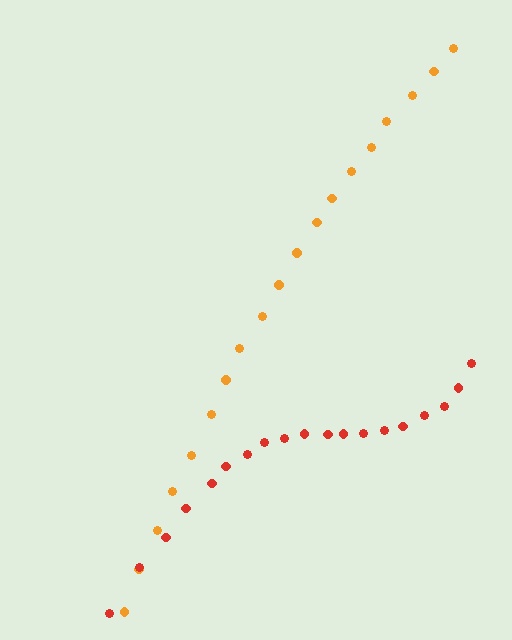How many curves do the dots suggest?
There are 2 distinct paths.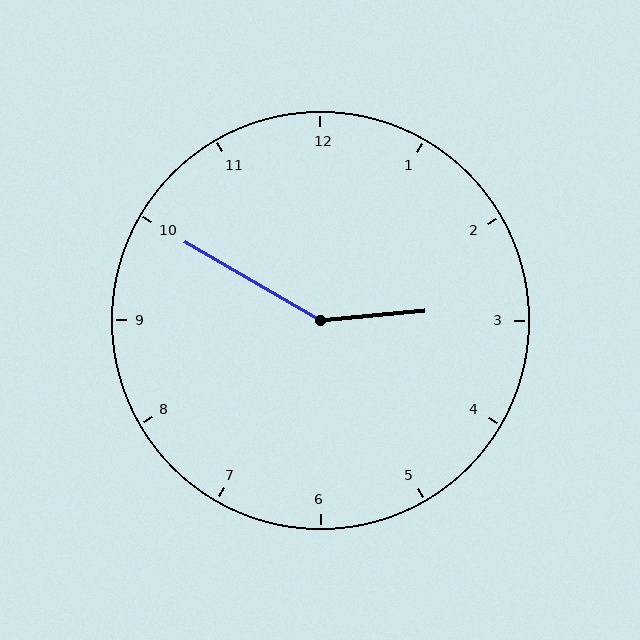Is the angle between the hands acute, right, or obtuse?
It is obtuse.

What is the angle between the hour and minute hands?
Approximately 145 degrees.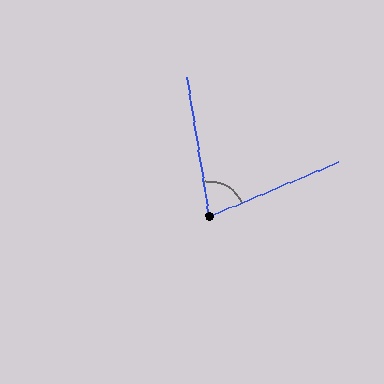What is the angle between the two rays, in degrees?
Approximately 76 degrees.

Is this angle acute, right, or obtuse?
It is acute.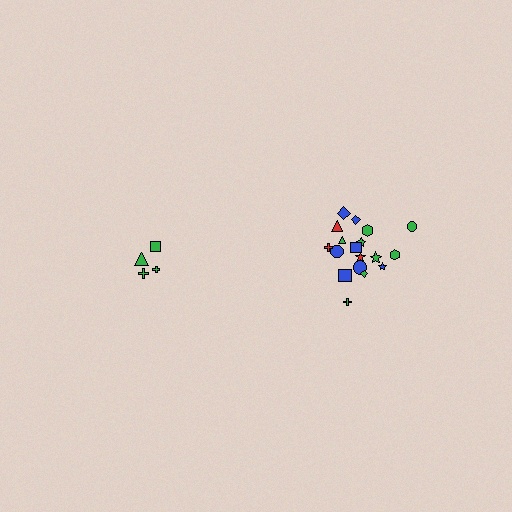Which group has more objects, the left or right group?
The right group.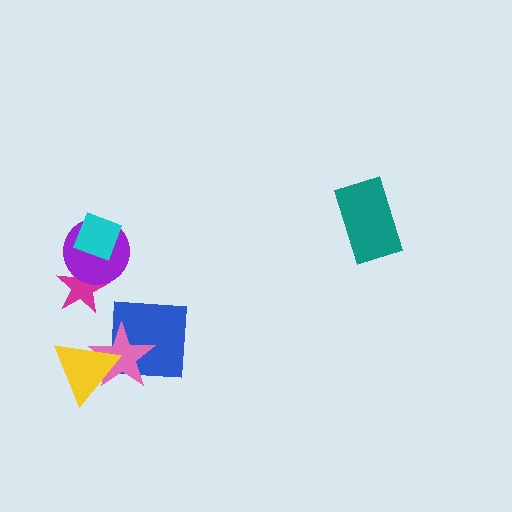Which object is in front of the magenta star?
The purple circle is in front of the magenta star.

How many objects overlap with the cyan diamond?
1 object overlaps with the cyan diamond.